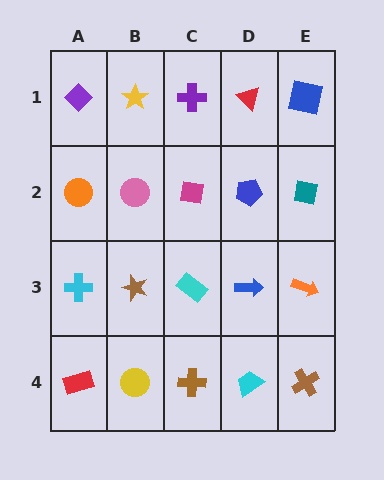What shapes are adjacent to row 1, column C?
A magenta square (row 2, column C), a yellow star (row 1, column B), a red triangle (row 1, column D).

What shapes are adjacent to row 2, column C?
A purple cross (row 1, column C), a cyan rectangle (row 3, column C), a pink circle (row 2, column B), a blue pentagon (row 2, column D).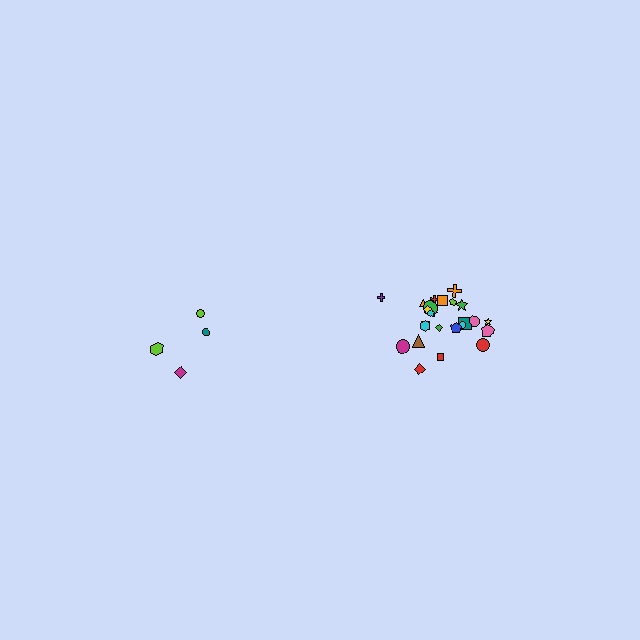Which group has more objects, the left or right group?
The right group.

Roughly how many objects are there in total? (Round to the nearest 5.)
Roughly 30 objects in total.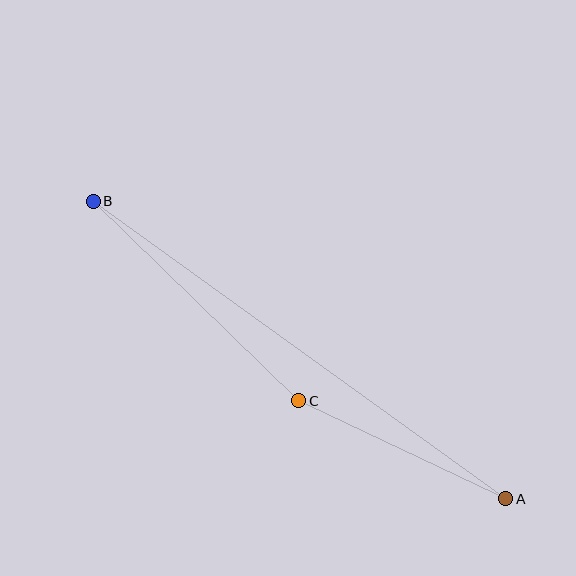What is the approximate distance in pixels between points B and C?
The distance between B and C is approximately 286 pixels.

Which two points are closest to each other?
Points A and C are closest to each other.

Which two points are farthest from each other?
Points A and B are farthest from each other.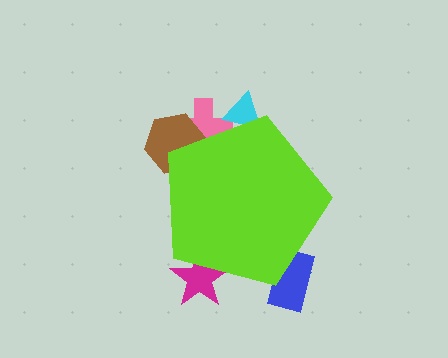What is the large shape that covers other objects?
A lime pentagon.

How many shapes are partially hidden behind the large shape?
6 shapes are partially hidden.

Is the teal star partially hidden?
Yes, the teal star is partially hidden behind the lime pentagon.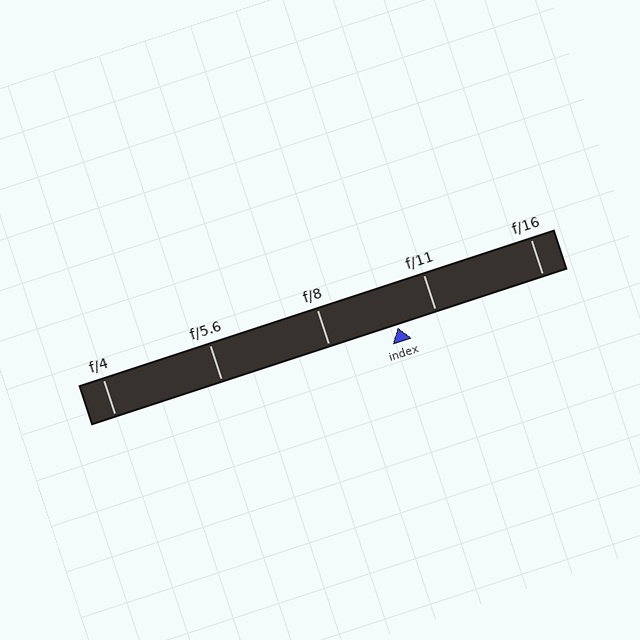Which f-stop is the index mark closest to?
The index mark is closest to f/11.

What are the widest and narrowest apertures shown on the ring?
The widest aperture shown is f/4 and the narrowest is f/16.